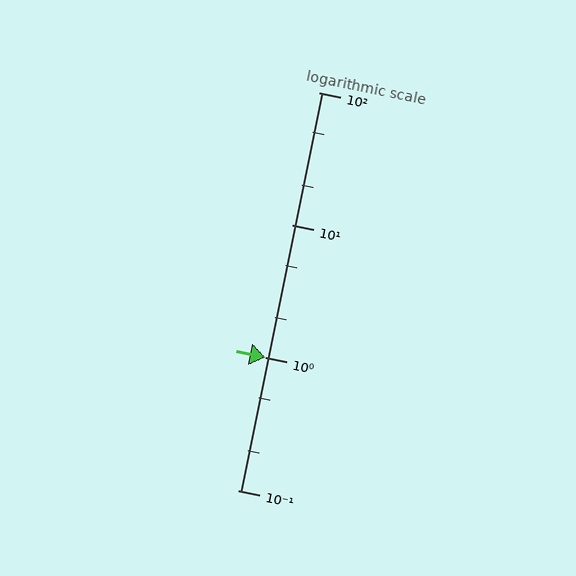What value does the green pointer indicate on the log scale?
The pointer indicates approximately 1.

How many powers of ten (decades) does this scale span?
The scale spans 3 decades, from 0.1 to 100.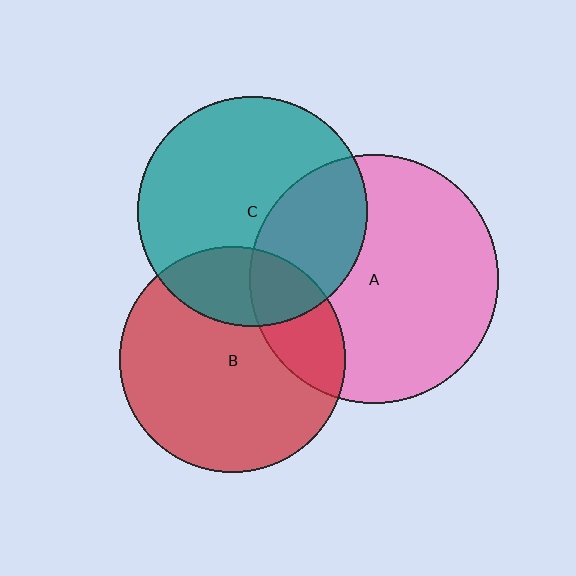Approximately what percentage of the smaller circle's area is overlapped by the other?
Approximately 25%.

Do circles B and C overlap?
Yes.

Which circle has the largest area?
Circle A (pink).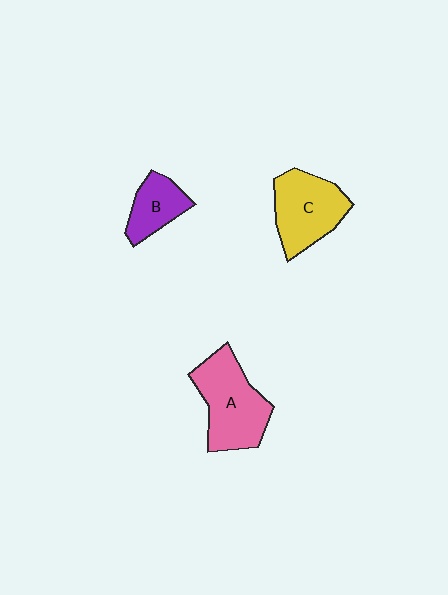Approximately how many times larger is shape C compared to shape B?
Approximately 1.7 times.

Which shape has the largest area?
Shape A (pink).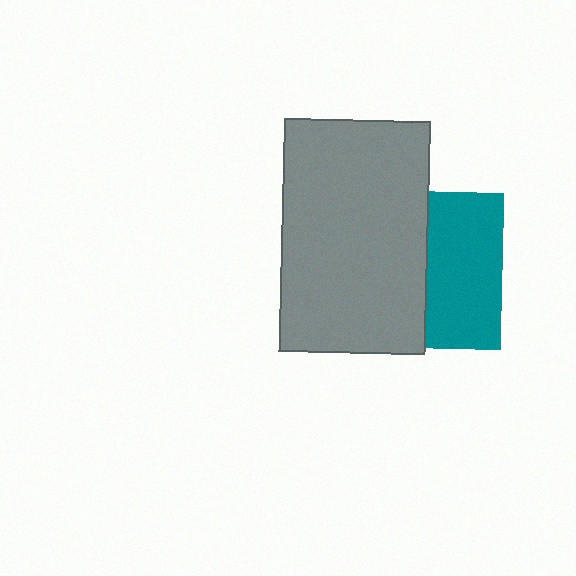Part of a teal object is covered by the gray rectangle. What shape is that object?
It is a square.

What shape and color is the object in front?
The object in front is a gray rectangle.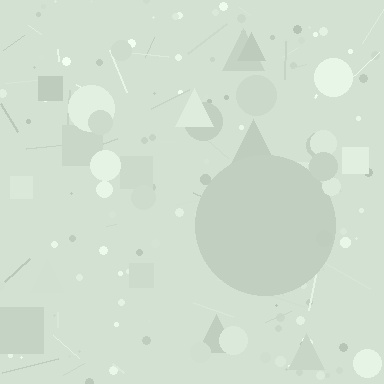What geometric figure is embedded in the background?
A circle is embedded in the background.